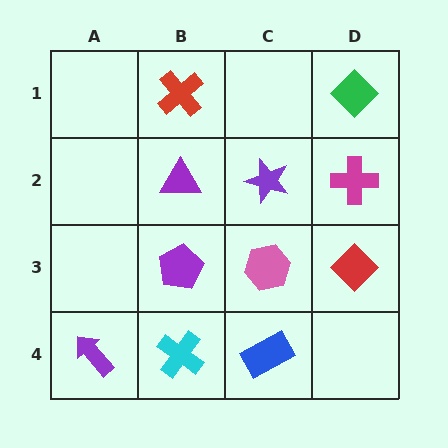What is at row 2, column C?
A purple star.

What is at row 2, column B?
A purple triangle.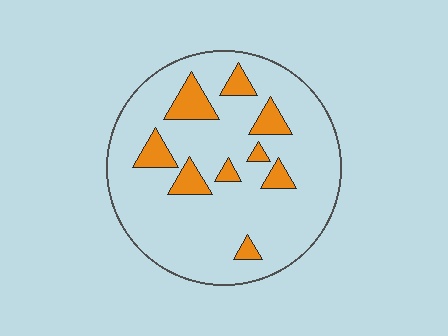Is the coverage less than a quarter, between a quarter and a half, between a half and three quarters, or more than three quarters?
Less than a quarter.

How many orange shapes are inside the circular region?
9.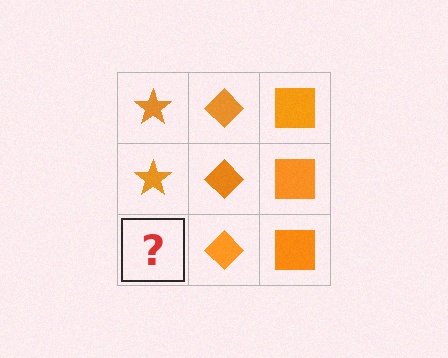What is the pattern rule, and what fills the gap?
The rule is that each column has a consistent shape. The gap should be filled with an orange star.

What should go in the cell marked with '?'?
The missing cell should contain an orange star.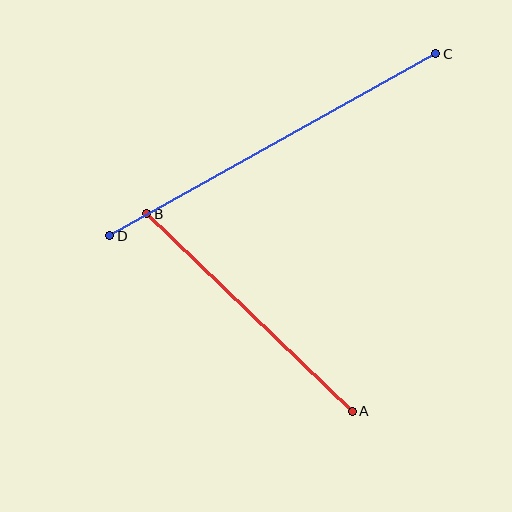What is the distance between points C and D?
The distance is approximately 373 pixels.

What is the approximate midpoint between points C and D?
The midpoint is at approximately (273, 145) pixels.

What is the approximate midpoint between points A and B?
The midpoint is at approximately (250, 312) pixels.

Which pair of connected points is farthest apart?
Points C and D are farthest apart.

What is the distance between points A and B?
The distance is approximately 285 pixels.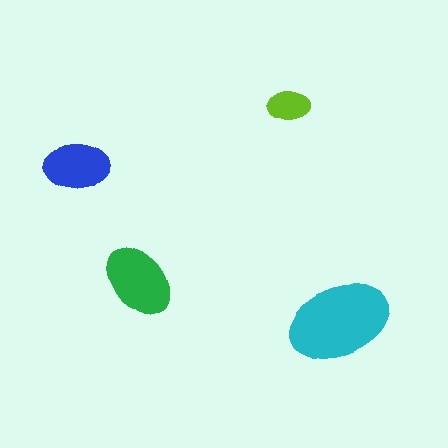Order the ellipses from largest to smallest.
the cyan one, the green one, the blue one, the lime one.